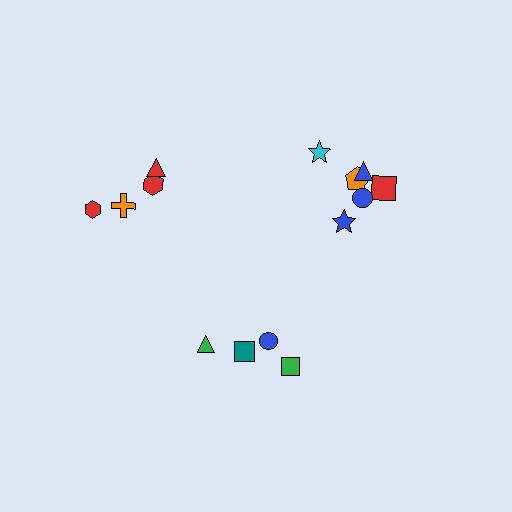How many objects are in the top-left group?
There are 4 objects.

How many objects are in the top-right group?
There are 6 objects.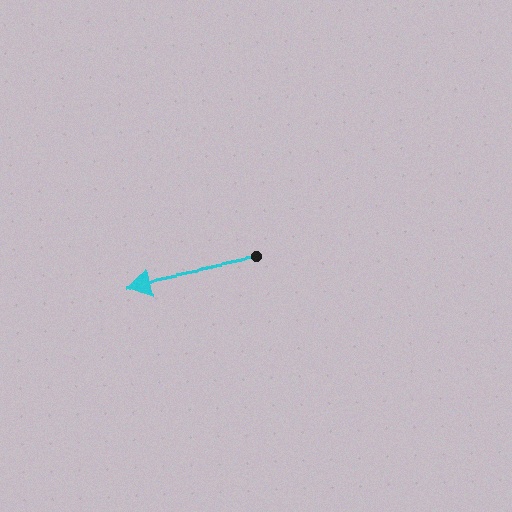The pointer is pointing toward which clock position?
Roughly 9 o'clock.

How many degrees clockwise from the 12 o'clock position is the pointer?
Approximately 258 degrees.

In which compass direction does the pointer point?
West.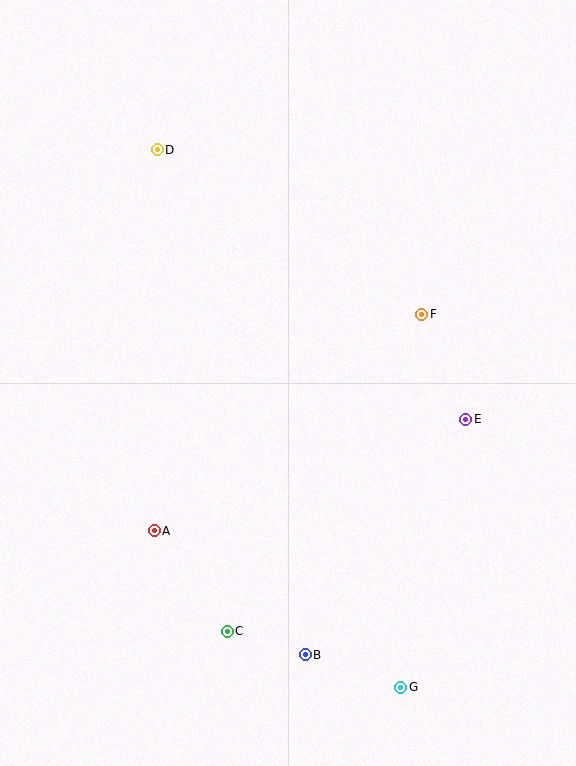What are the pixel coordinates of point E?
Point E is at (466, 419).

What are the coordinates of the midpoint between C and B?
The midpoint between C and B is at (266, 643).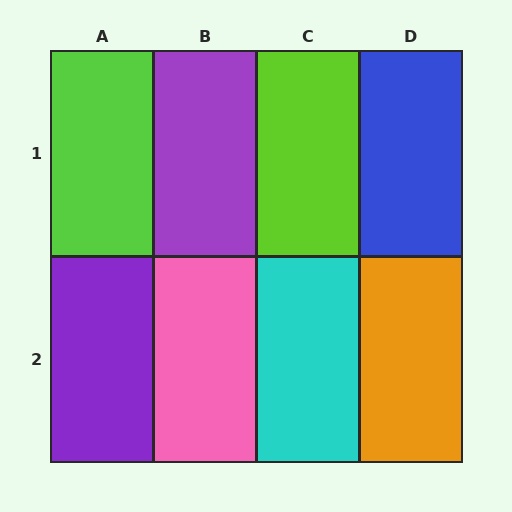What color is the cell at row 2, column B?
Pink.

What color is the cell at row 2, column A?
Purple.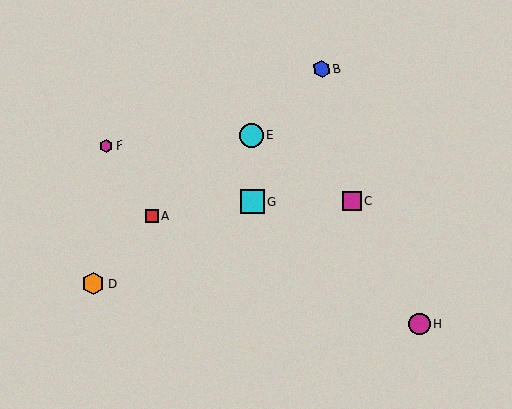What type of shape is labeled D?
Shape D is an orange hexagon.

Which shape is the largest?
The cyan circle (labeled E) is the largest.